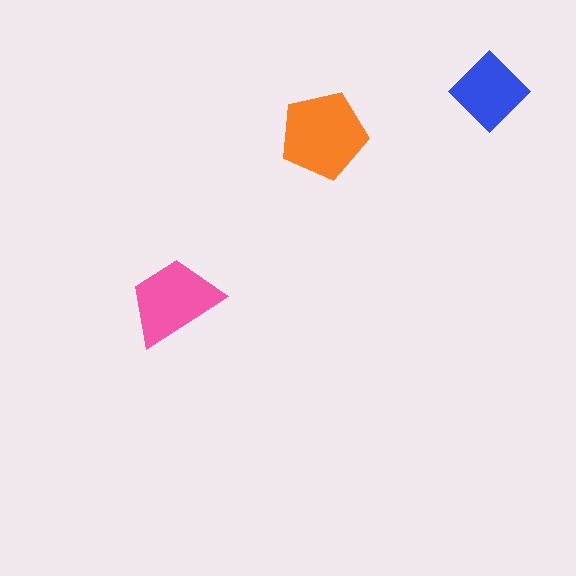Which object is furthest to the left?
The pink trapezoid is leftmost.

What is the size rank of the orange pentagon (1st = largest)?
1st.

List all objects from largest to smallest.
The orange pentagon, the pink trapezoid, the blue diamond.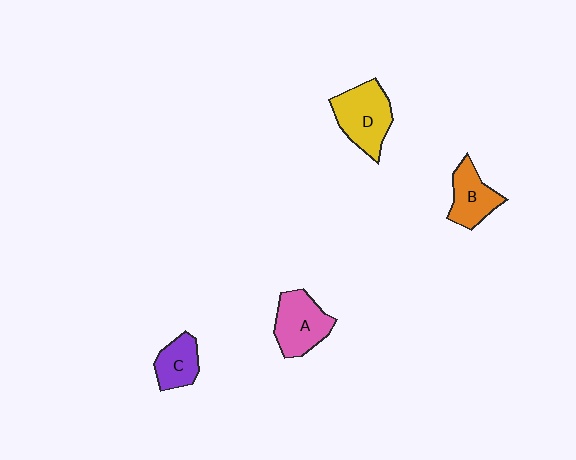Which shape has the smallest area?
Shape C (purple).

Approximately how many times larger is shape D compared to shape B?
Approximately 1.4 times.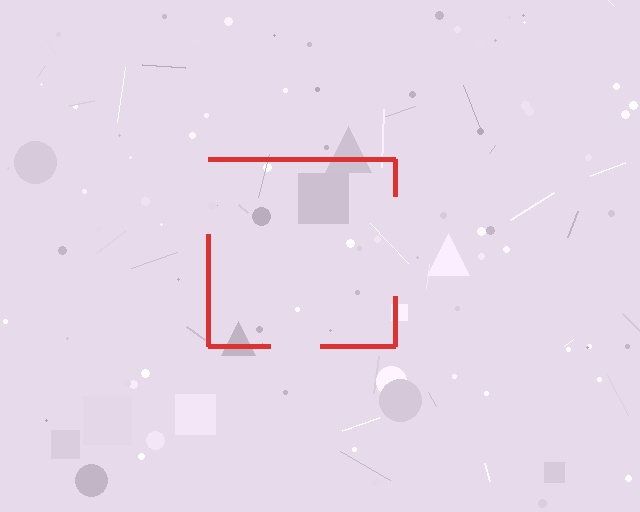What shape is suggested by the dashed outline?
The dashed outline suggests a square.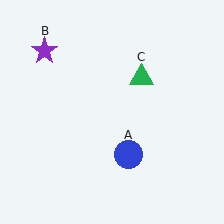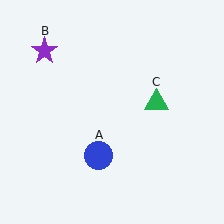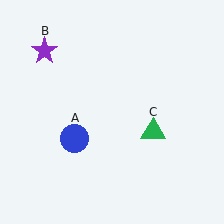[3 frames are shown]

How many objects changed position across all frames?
2 objects changed position: blue circle (object A), green triangle (object C).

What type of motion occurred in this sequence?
The blue circle (object A), green triangle (object C) rotated clockwise around the center of the scene.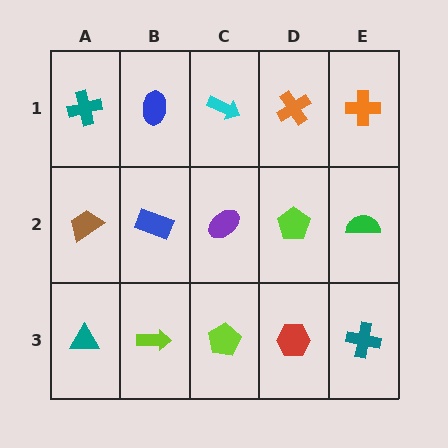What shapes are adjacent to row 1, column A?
A brown trapezoid (row 2, column A), a blue ellipse (row 1, column B).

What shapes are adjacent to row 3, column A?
A brown trapezoid (row 2, column A), a lime arrow (row 3, column B).